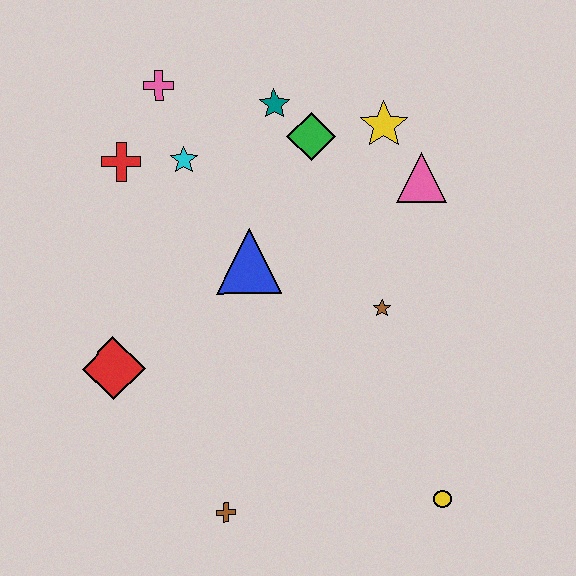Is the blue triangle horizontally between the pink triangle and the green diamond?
No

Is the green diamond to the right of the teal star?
Yes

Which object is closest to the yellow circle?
The brown star is closest to the yellow circle.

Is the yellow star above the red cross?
Yes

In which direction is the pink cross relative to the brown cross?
The pink cross is above the brown cross.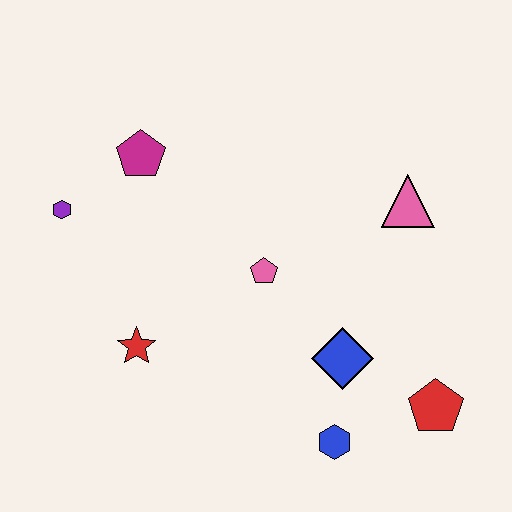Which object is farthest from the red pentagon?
The purple hexagon is farthest from the red pentagon.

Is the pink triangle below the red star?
No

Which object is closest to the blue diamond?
The blue hexagon is closest to the blue diamond.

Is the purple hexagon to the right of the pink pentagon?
No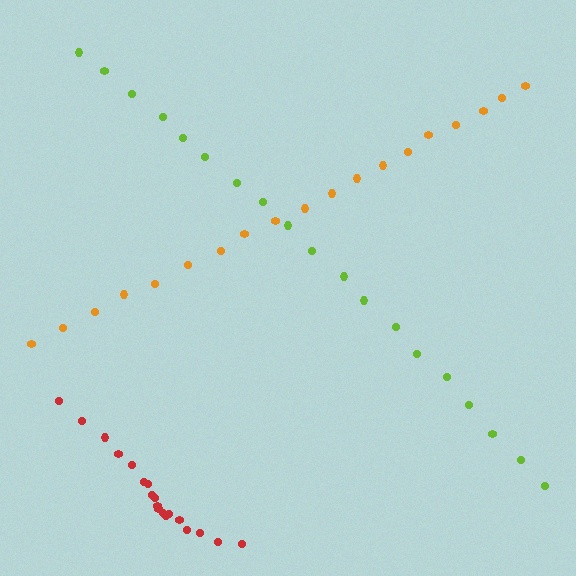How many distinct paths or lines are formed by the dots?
There are 3 distinct paths.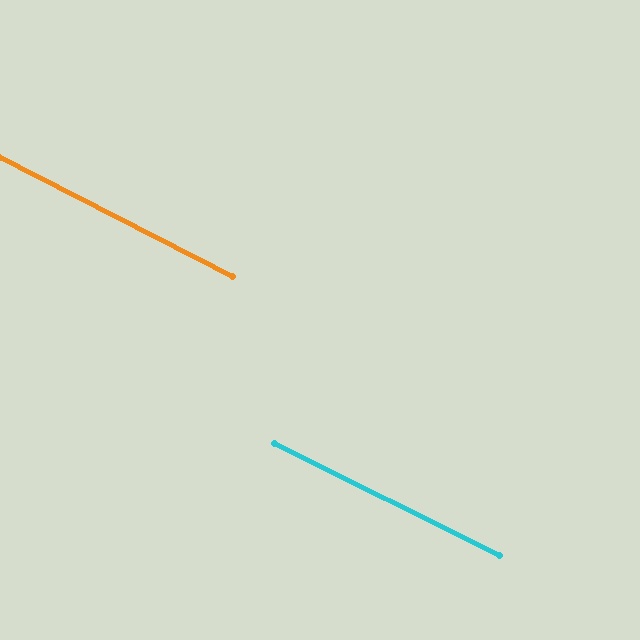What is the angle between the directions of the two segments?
Approximately 0 degrees.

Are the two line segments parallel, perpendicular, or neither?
Parallel — their directions differ by only 0.4°.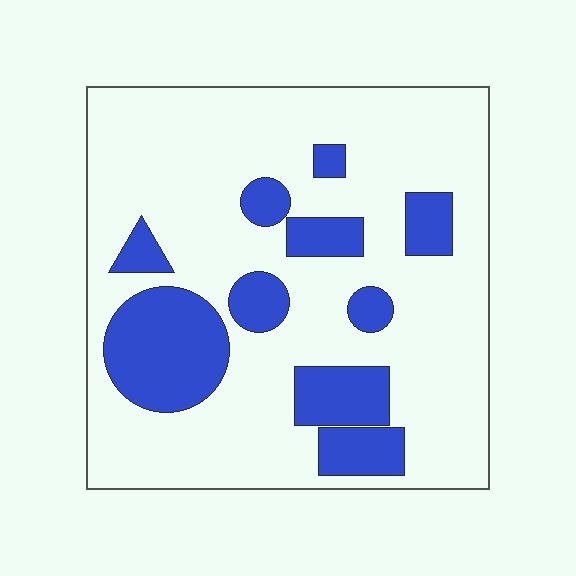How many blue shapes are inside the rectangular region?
10.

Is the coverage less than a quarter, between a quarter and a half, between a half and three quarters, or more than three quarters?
Less than a quarter.